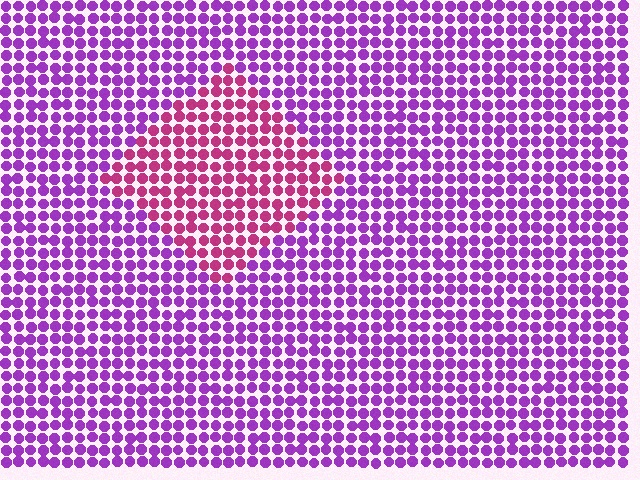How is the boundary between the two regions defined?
The boundary is defined purely by a slight shift in hue (about 42 degrees). Spacing, size, and orientation are identical on both sides.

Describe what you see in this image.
The image is filled with small purple elements in a uniform arrangement. A diamond-shaped region is visible where the elements are tinted to a slightly different hue, forming a subtle color boundary.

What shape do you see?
I see a diamond.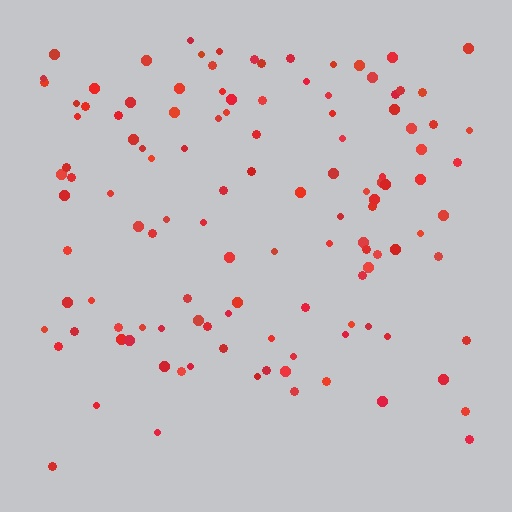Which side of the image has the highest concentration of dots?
The top.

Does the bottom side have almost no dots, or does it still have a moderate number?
Still a moderate number, just noticeably fewer than the top.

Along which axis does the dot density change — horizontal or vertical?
Vertical.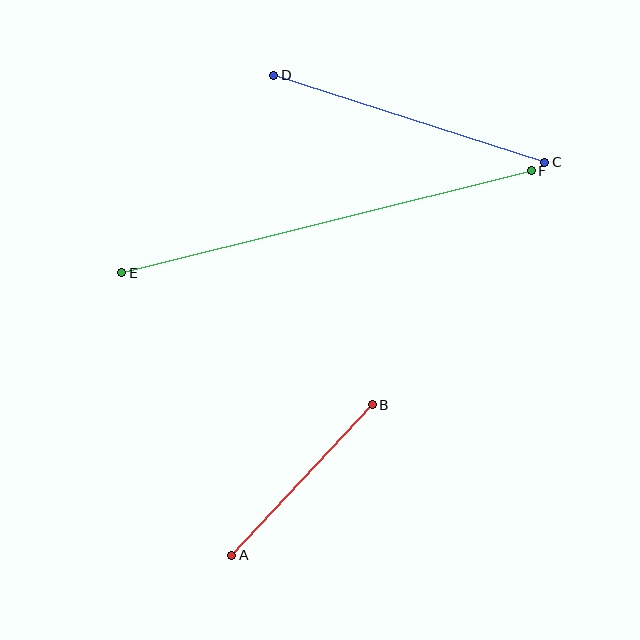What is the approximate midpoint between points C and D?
The midpoint is at approximately (409, 119) pixels.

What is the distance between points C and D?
The distance is approximately 284 pixels.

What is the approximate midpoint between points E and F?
The midpoint is at approximately (326, 222) pixels.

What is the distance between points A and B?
The distance is approximately 206 pixels.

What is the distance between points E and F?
The distance is approximately 422 pixels.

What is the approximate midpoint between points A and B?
The midpoint is at approximately (302, 480) pixels.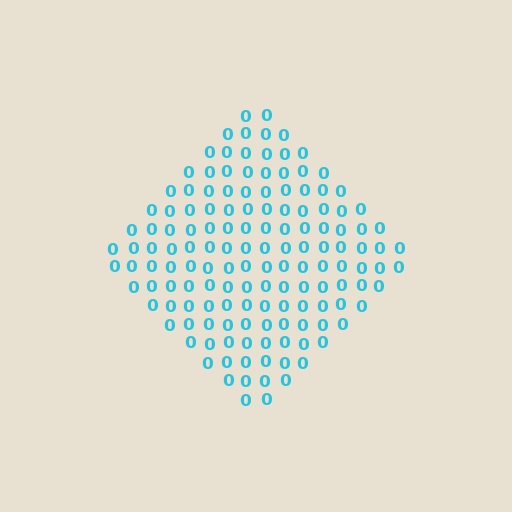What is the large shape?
The large shape is a diamond.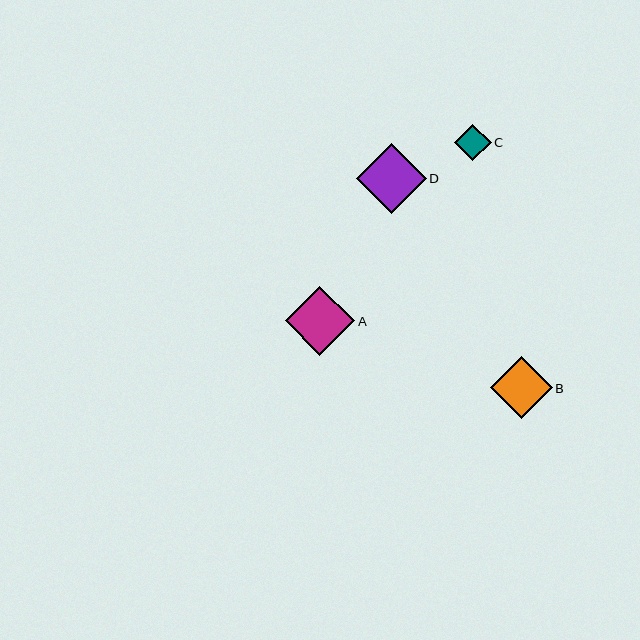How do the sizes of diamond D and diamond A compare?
Diamond D and diamond A are approximately the same size.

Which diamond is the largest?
Diamond D is the largest with a size of approximately 70 pixels.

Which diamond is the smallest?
Diamond C is the smallest with a size of approximately 36 pixels.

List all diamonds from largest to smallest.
From largest to smallest: D, A, B, C.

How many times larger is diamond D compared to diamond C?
Diamond D is approximately 1.9 times the size of diamond C.